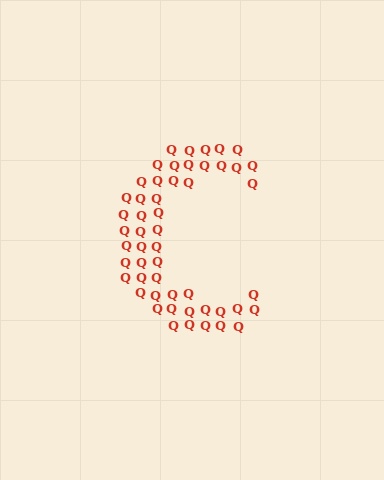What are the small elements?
The small elements are letter Q's.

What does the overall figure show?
The overall figure shows the letter C.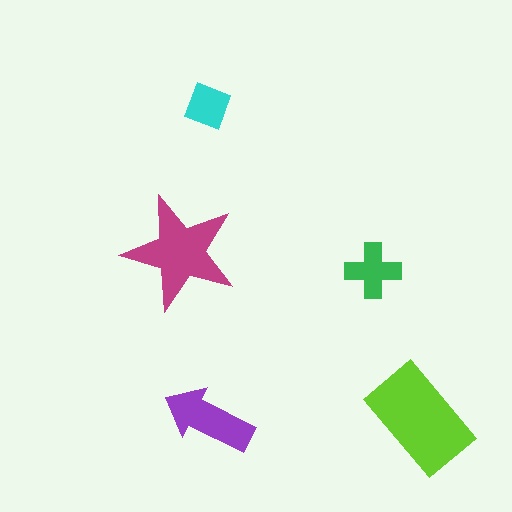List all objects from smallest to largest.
The cyan diamond, the green cross, the purple arrow, the magenta star, the lime rectangle.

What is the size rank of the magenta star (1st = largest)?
2nd.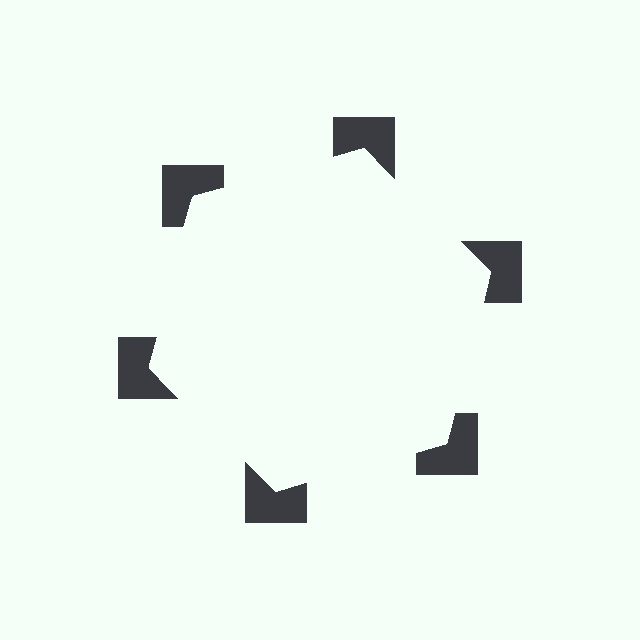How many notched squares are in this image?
There are 6 — one at each vertex of the illusory hexagon.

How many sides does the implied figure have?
6 sides.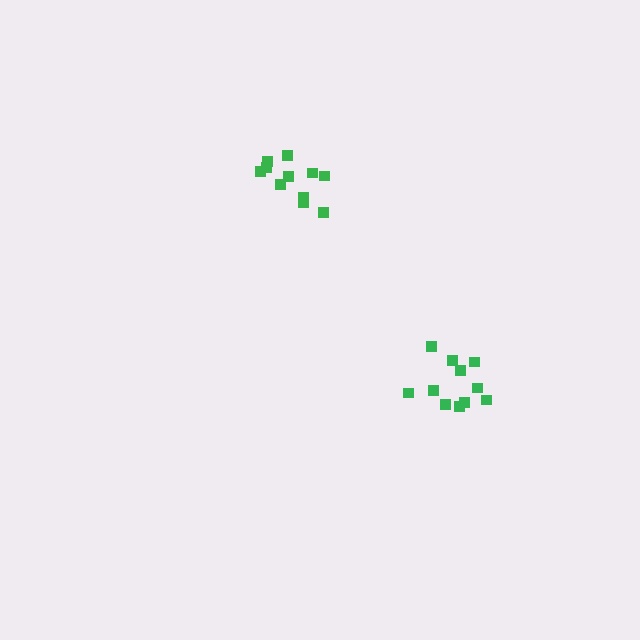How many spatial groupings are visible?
There are 2 spatial groupings.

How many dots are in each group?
Group 1: 11 dots, Group 2: 11 dots (22 total).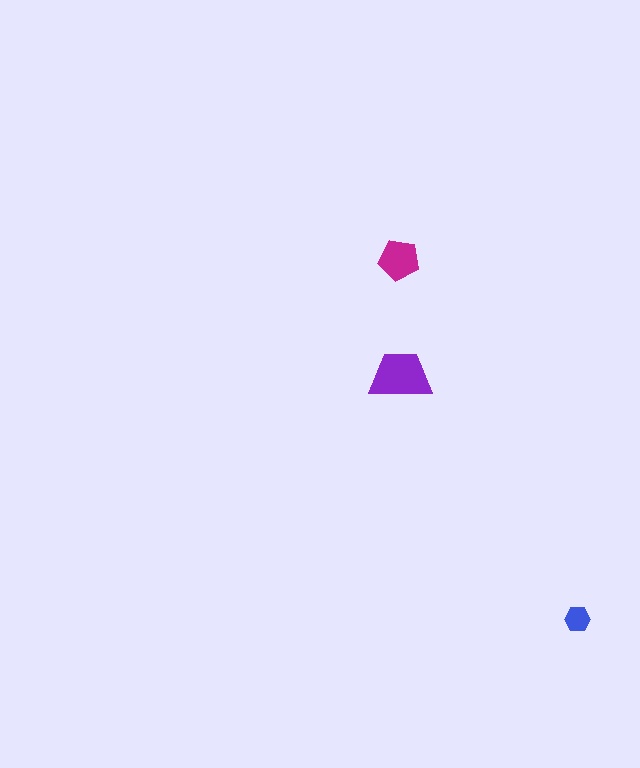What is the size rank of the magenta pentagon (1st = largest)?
2nd.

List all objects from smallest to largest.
The blue hexagon, the magenta pentagon, the purple trapezoid.